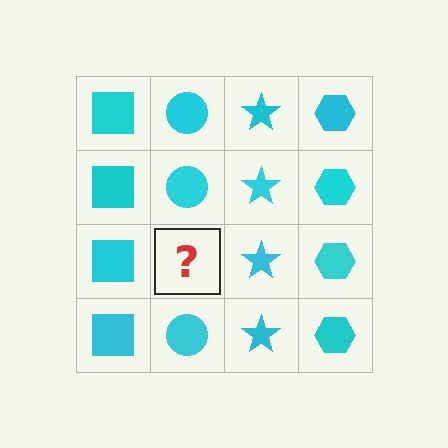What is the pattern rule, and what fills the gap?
The rule is that each column has a consistent shape. The gap should be filled with a cyan circle.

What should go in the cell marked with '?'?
The missing cell should contain a cyan circle.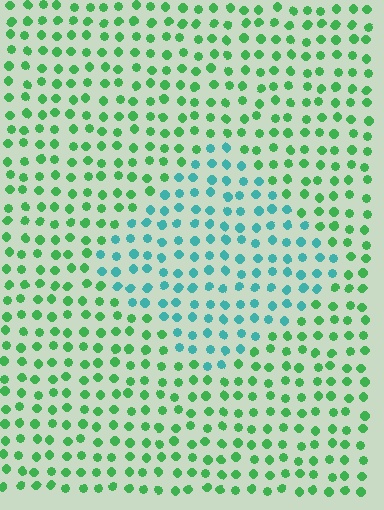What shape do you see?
I see a diamond.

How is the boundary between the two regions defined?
The boundary is defined purely by a slight shift in hue (about 47 degrees). Spacing, size, and orientation are identical on both sides.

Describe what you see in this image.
The image is filled with small green elements in a uniform arrangement. A diamond-shaped region is visible where the elements are tinted to a slightly different hue, forming a subtle color boundary.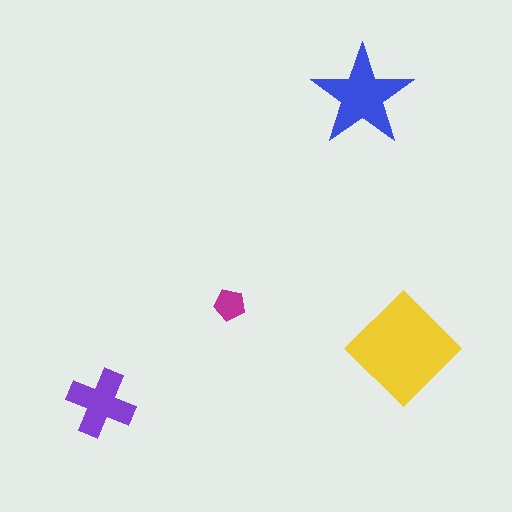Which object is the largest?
The yellow diamond.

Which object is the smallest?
The magenta pentagon.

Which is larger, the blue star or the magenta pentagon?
The blue star.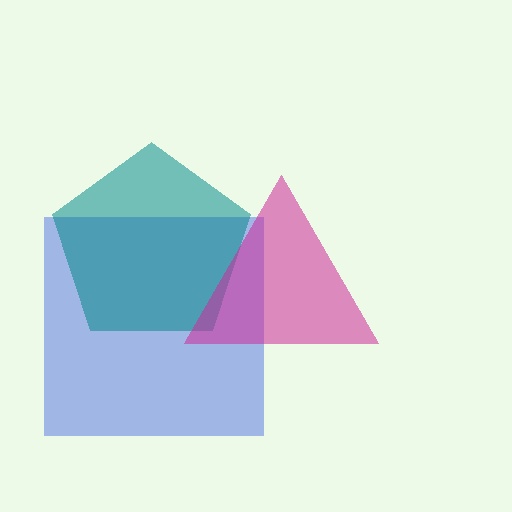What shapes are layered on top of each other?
The layered shapes are: a blue square, a teal pentagon, a magenta triangle.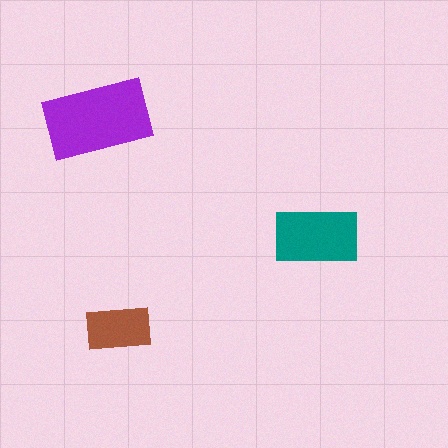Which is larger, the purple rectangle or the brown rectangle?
The purple one.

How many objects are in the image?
There are 3 objects in the image.